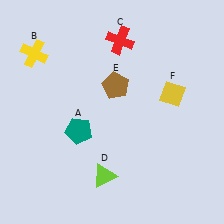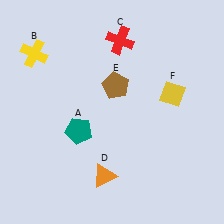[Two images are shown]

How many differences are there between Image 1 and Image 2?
There is 1 difference between the two images.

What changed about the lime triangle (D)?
In Image 1, D is lime. In Image 2, it changed to orange.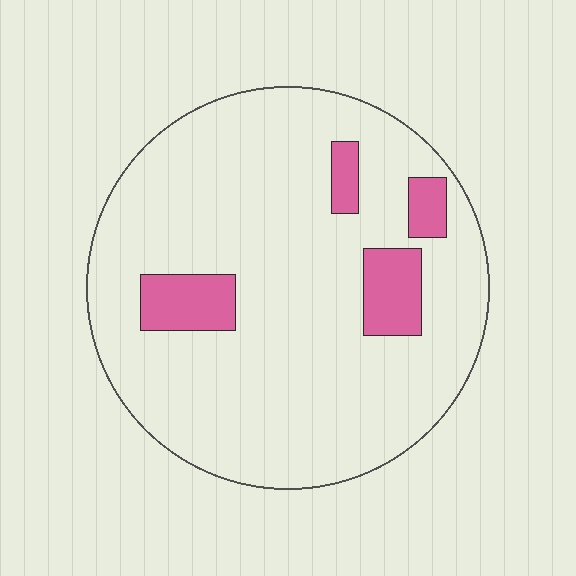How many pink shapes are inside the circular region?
4.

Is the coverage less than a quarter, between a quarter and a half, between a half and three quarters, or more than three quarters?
Less than a quarter.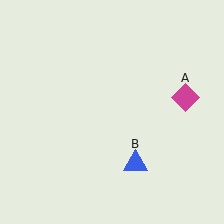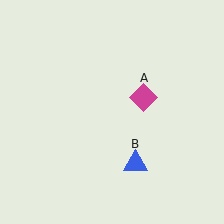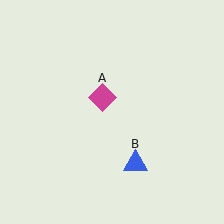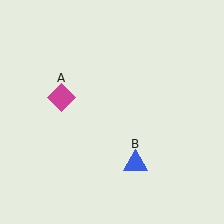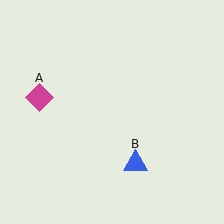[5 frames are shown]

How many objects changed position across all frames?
1 object changed position: magenta diamond (object A).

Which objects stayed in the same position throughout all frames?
Blue triangle (object B) remained stationary.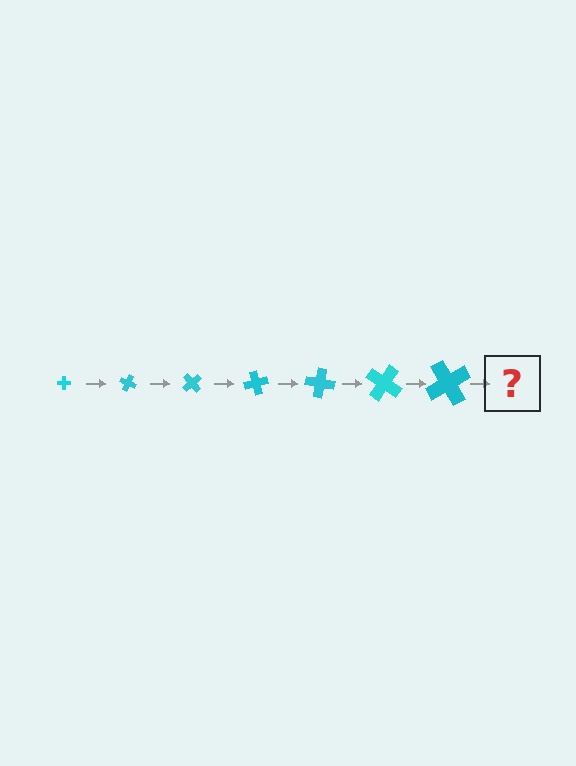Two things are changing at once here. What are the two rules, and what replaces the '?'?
The two rules are that the cross grows larger each step and it rotates 25 degrees each step. The '?' should be a cross, larger than the previous one and rotated 175 degrees from the start.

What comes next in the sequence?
The next element should be a cross, larger than the previous one and rotated 175 degrees from the start.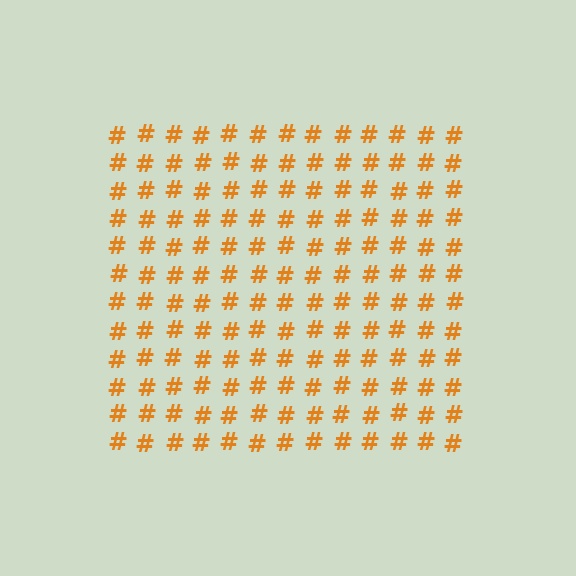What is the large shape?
The large shape is a square.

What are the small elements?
The small elements are hash symbols.